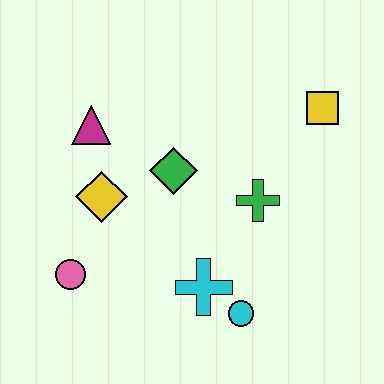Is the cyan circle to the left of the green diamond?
No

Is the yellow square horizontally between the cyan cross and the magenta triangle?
No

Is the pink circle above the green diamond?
No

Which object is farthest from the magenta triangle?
The cyan circle is farthest from the magenta triangle.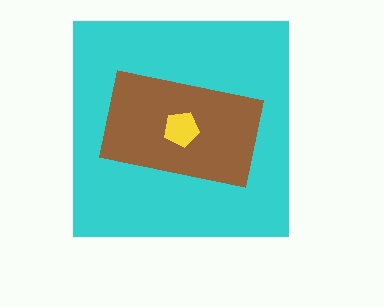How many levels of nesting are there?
3.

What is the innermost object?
The yellow pentagon.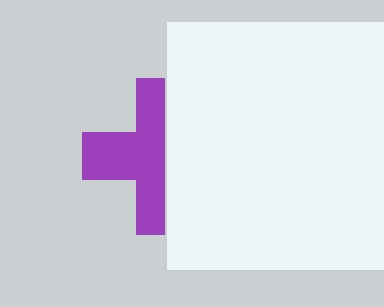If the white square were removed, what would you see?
You would see the complete purple cross.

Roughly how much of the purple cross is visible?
About half of it is visible (roughly 57%).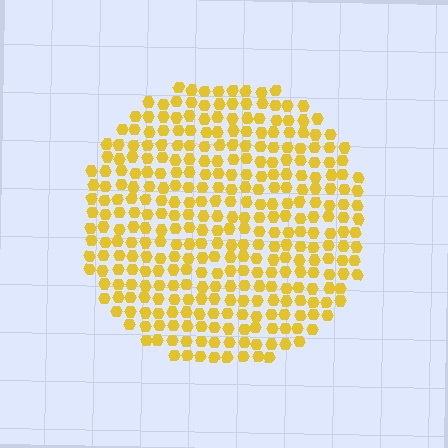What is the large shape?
The large shape is a circle.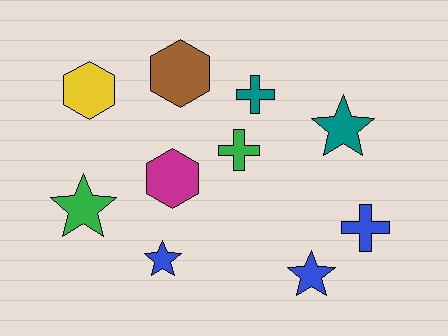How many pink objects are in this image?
There are no pink objects.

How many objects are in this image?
There are 10 objects.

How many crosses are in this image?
There are 3 crosses.